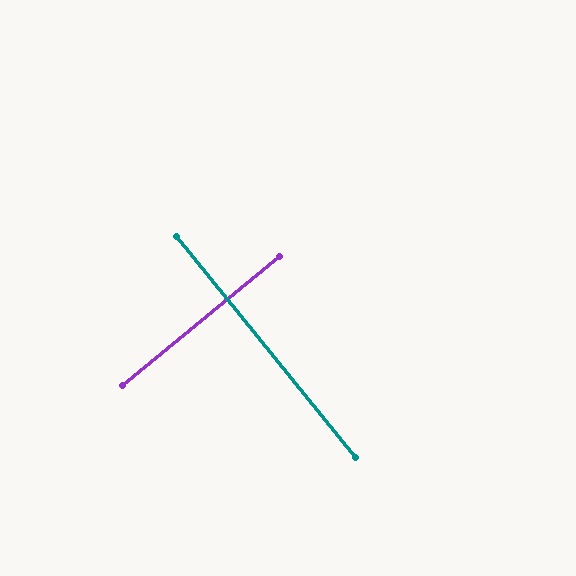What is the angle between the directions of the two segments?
Approximately 90 degrees.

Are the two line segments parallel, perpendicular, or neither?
Perpendicular — they meet at approximately 90°.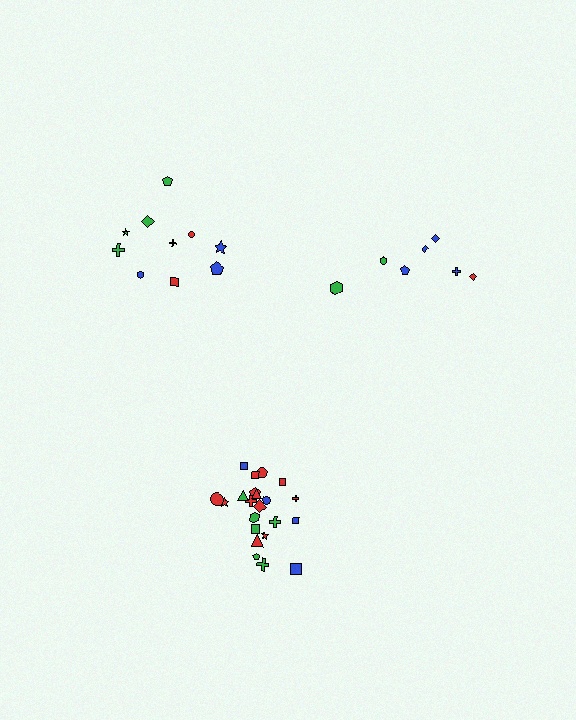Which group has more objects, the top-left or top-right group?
The top-left group.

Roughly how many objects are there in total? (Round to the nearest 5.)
Roughly 40 objects in total.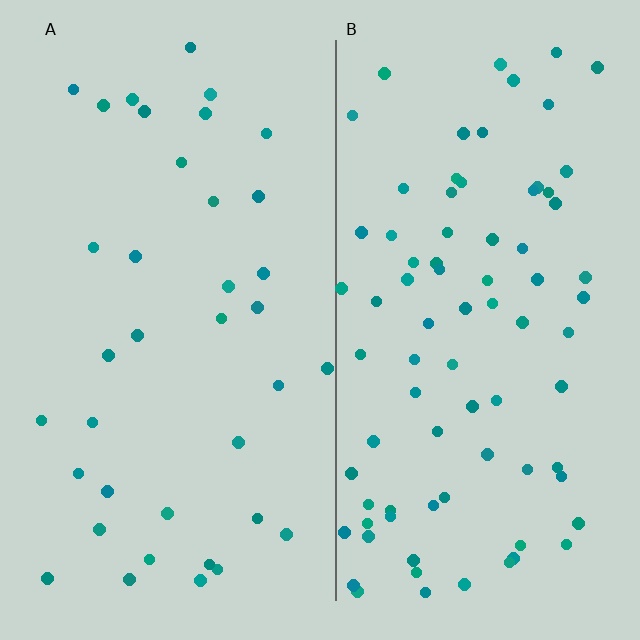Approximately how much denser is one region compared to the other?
Approximately 2.2× — region B over region A.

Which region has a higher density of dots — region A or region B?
B (the right).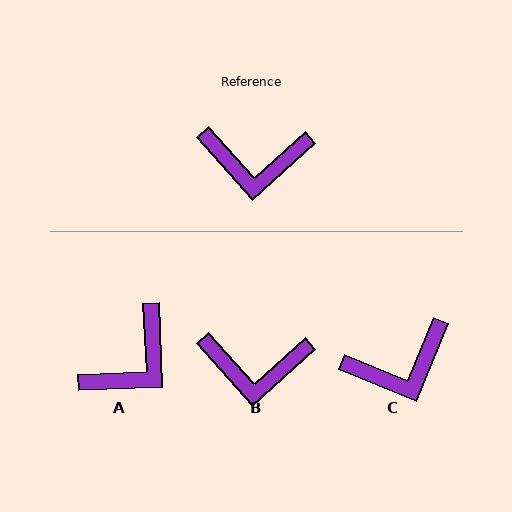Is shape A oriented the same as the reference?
No, it is off by about 51 degrees.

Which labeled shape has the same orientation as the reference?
B.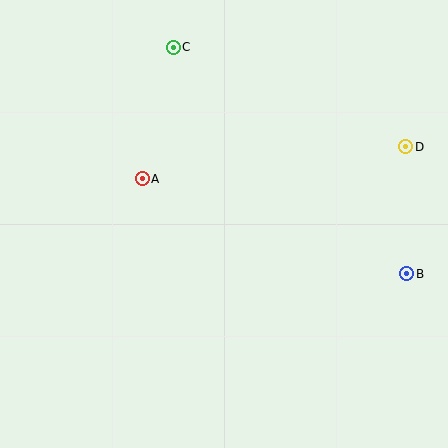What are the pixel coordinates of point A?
Point A is at (142, 179).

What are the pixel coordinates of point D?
Point D is at (406, 147).